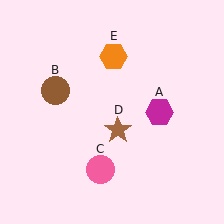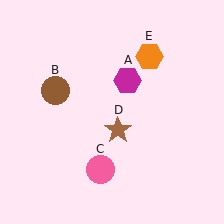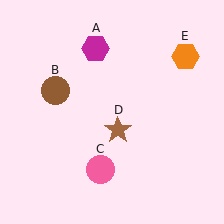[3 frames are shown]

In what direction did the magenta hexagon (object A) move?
The magenta hexagon (object A) moved up and to the left.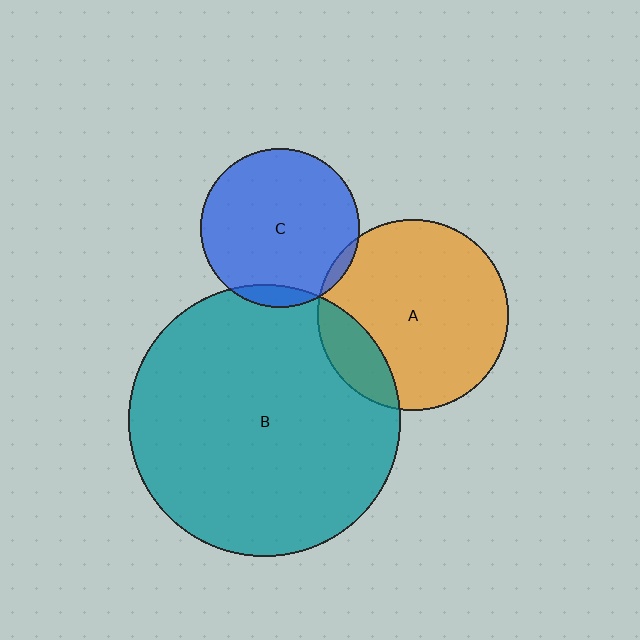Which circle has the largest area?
Circle B (teal).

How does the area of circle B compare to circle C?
Approximately 3.0 times.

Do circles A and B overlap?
Yes.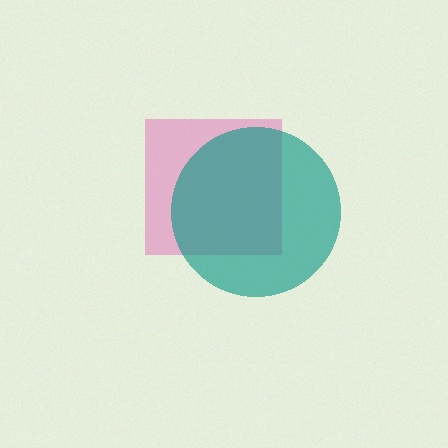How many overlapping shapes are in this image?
There are 2 overlapping shapes in the image.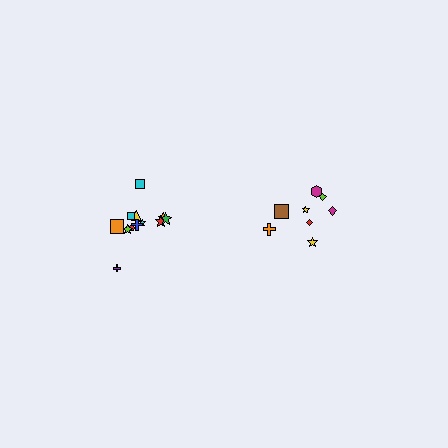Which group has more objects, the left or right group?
The left group.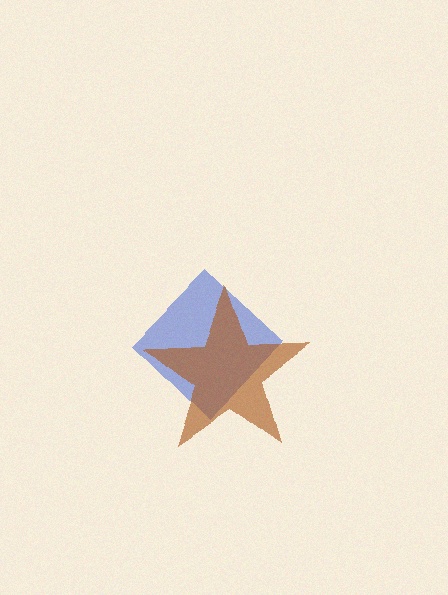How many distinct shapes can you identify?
There are 2 distinct shapes: a blue diamond, a brown star.